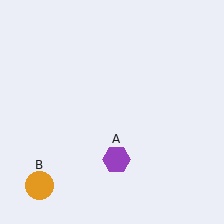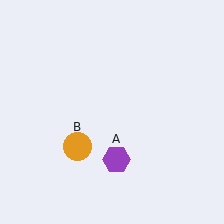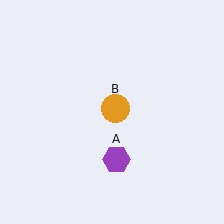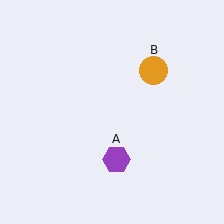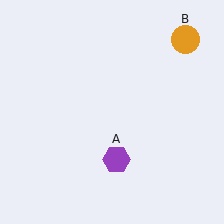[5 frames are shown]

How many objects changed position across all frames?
1 object changed position: orange circle (object B).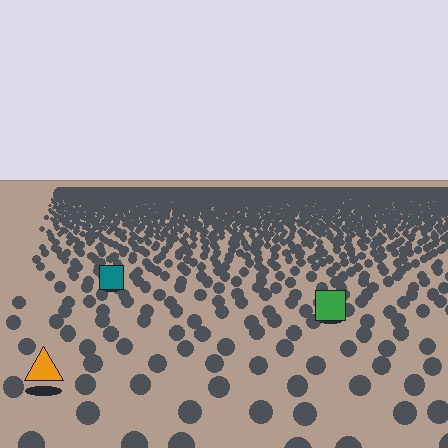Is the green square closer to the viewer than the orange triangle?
No. The orange triangle is closer — you can tell from the texture gradient: the ground texture is coarser near it.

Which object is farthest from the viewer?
The teal square is farthest from the viewer. It appears smaller and the ground texture around it is denser.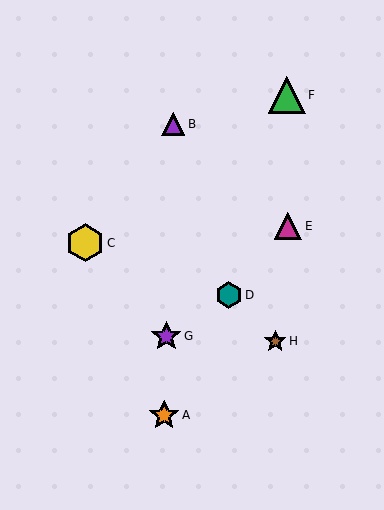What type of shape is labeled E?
Shape E is a magenta triangle.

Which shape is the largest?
The yellow hexagon (labeled C) is the largest.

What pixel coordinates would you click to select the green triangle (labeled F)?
Click at (287, 95) to select the green triangle F.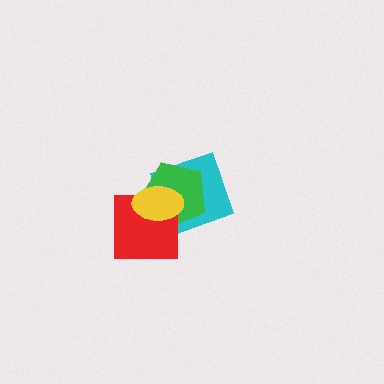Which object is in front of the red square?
The yellow ellipse is in front of the red square.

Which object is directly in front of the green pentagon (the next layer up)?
The red square is directly in front of the green pentagon.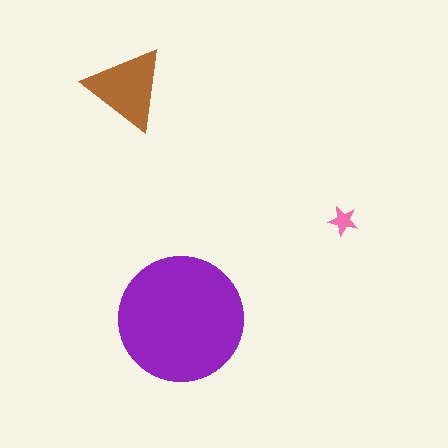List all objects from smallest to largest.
The pink star, the brown triangle, the purple circle.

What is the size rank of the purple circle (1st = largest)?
1st.